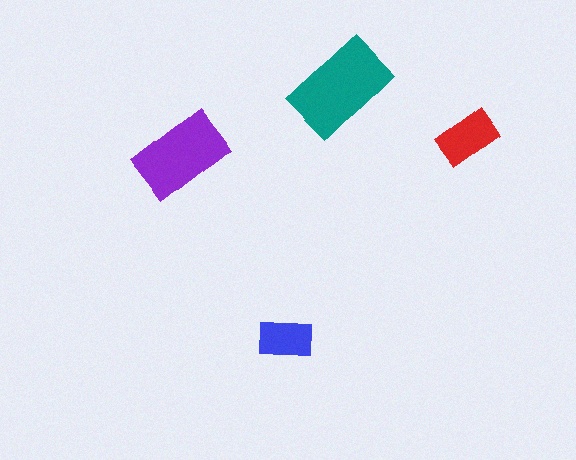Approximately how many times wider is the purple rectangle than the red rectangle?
About 1.5 times wider.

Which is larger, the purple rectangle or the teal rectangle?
The teal one.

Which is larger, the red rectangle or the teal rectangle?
The teal one.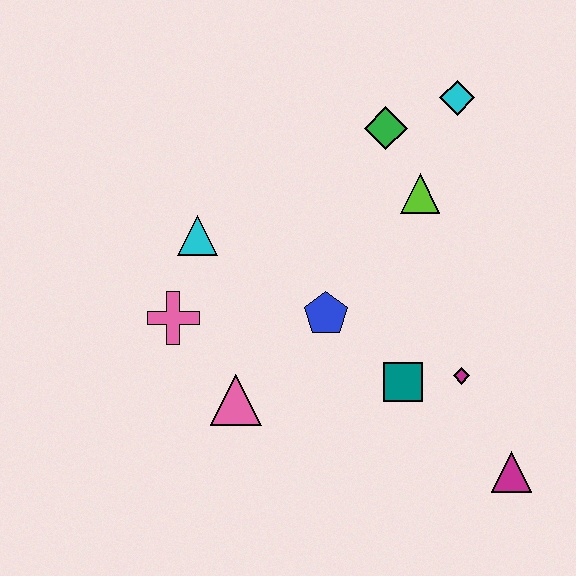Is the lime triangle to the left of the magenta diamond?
Yes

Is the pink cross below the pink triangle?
No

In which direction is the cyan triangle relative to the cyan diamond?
The cyan triangle is to the left of the cyan diamond.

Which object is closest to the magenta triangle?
The magenta diamond is closest to the magenta triangle.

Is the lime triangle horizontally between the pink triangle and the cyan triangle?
No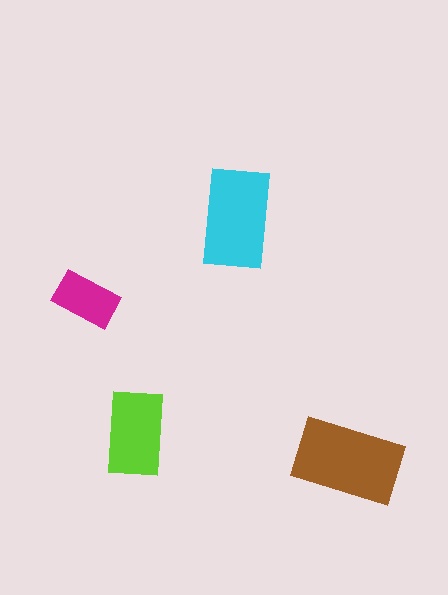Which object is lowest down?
The brown rectangle is bottommost.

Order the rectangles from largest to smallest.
the brown one, the cyan one, the lime one, the magenta one.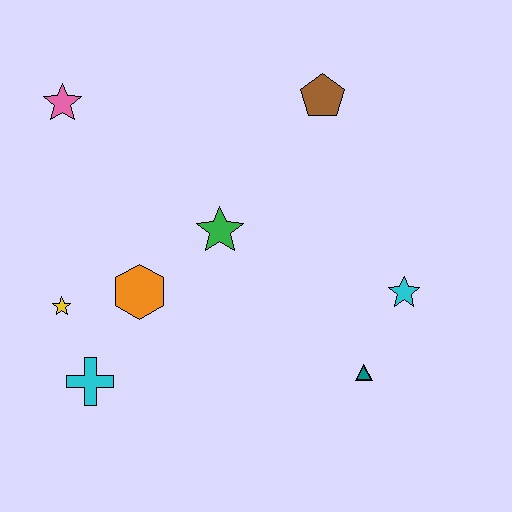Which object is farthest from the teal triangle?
The pink star is farthest from the teal triangle.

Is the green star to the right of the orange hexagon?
Yes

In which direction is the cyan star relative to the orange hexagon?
The cyan star is to the right of the orange hexagon.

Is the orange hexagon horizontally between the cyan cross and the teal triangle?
Yes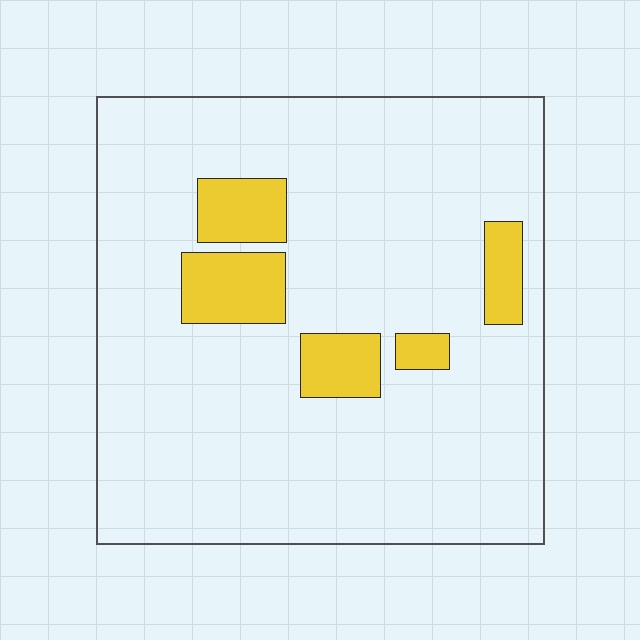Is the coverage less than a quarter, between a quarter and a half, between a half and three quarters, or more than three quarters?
Less than a quarter.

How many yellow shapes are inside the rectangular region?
5.